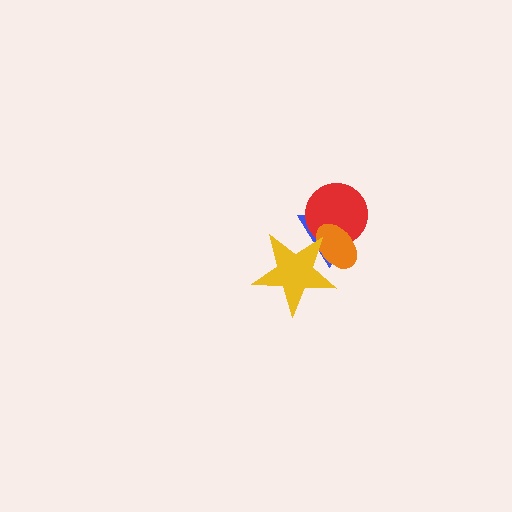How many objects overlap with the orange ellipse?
3 objects overlap with the orange ellipse.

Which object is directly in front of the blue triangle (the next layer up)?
The red circle is directly in front of the blue triangle.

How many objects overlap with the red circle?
2 objects overlap with the red circle.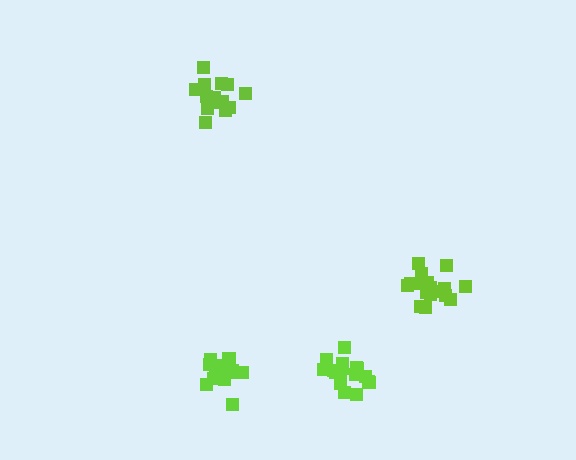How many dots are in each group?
Group 1: 18 dots, Group 2: 18 dots, Group 3: 17 dots, Group 4: 14 dots (67 total).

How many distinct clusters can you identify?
There are 4 distinct clusters.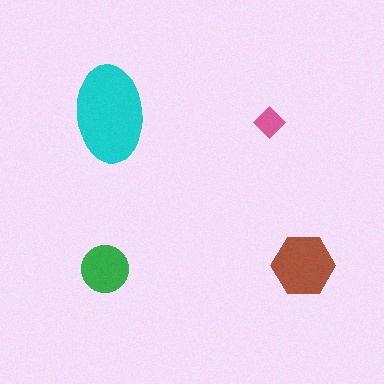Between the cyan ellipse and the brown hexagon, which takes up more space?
The cyan ellipse.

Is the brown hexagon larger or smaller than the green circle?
Larger.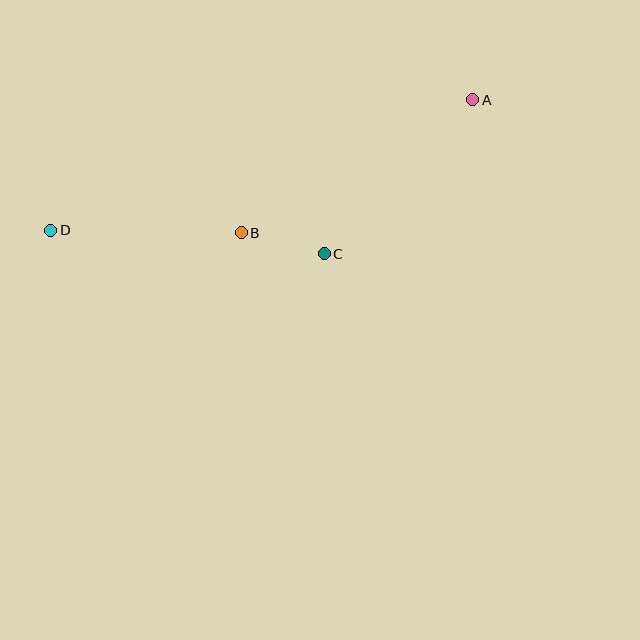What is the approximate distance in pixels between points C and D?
The distance between C and D is approximately 275 pixels.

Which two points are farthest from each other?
Points A and D are farthest from each other.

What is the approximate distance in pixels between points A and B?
The distance between A and B is approximately 267 pixels.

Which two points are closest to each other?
Points B and C are closest to each other.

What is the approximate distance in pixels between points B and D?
The distance between B and D is approximately 190 pixels.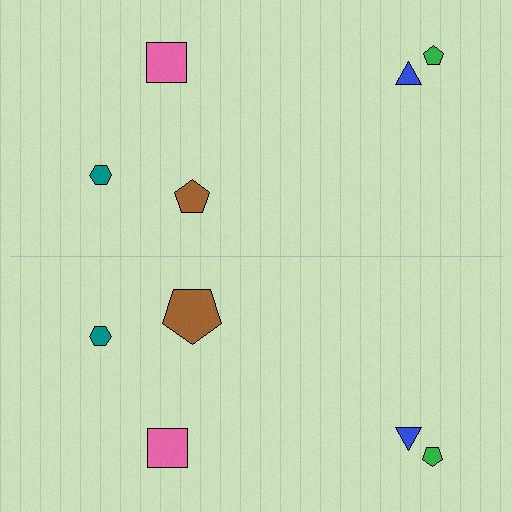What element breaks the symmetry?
The brown pentagon on the bottom side has a different size than its mirror counterpart.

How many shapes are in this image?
There are 10 shapes in this image.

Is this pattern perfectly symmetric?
No, the pattern is not perfectly symmetric. The brown pentagon on the bottom side has a different size than its mirror counterpart.